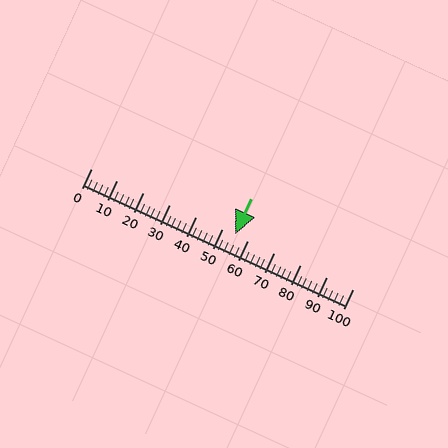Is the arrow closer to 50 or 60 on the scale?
The arrow is closer to 50.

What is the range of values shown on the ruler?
The ruler shows values from 0 to 100.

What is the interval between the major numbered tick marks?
The major tick marks are spaced 10 units apart.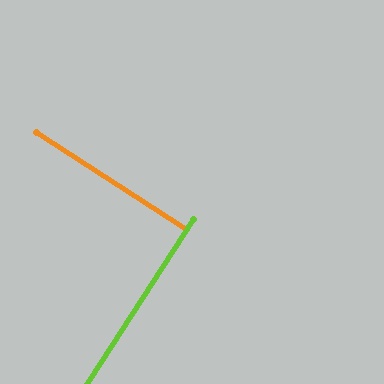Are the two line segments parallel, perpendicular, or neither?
Perpendicular — they meet at approximately 90°.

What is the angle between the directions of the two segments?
Approximately 90 degrees.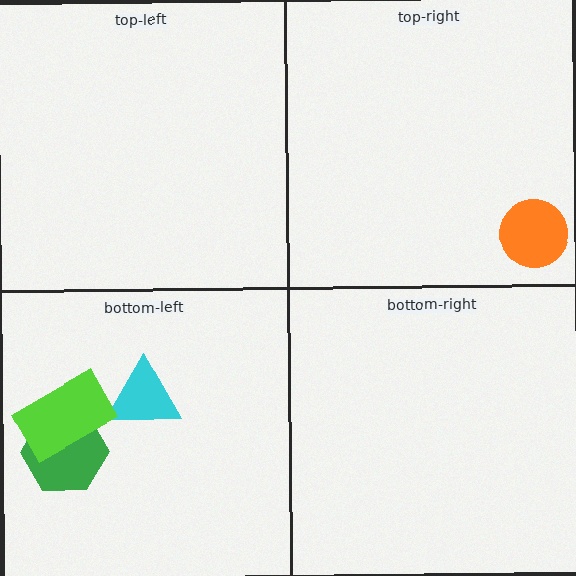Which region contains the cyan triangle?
The bottom-left region.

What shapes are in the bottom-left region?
The cyan triangle, the green hexagon, the lime rectangle.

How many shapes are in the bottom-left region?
3.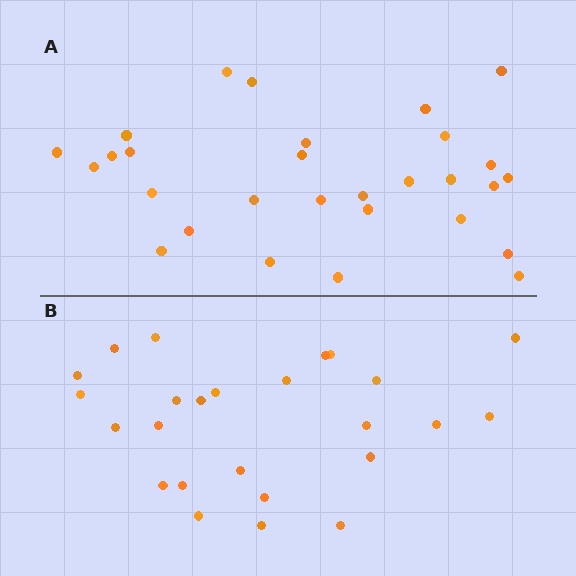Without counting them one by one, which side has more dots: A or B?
Region A (the top region) has more dots.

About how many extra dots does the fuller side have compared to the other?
Region A has about 4 more dots than region B.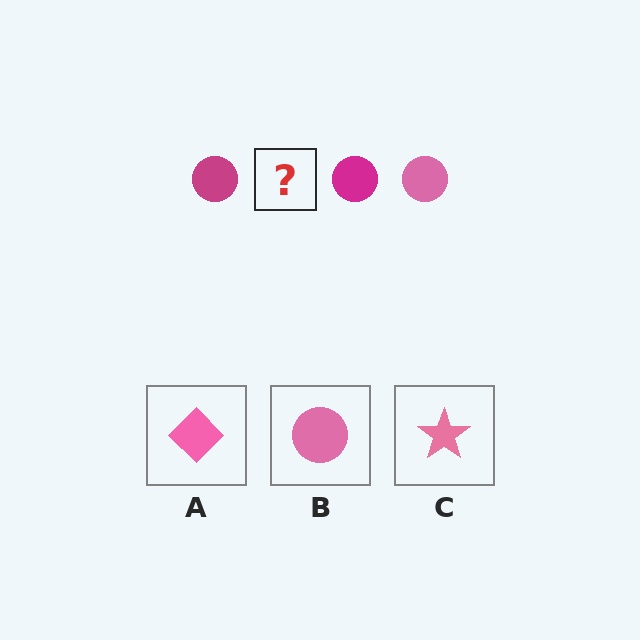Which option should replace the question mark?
Option B.